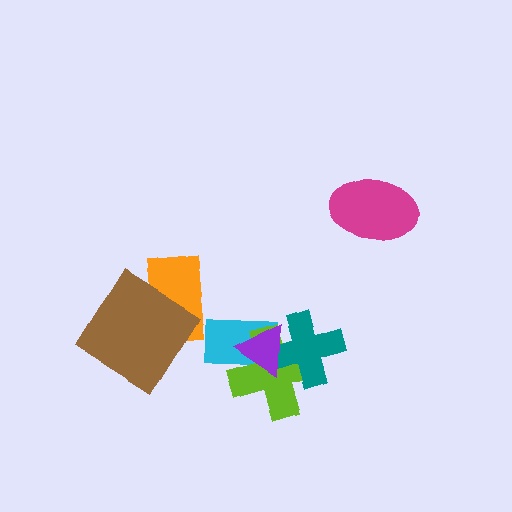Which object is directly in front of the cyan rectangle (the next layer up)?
The lime cross is directly in front of the cyan rectangle.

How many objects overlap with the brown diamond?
1 object overlaps with the brown diamond.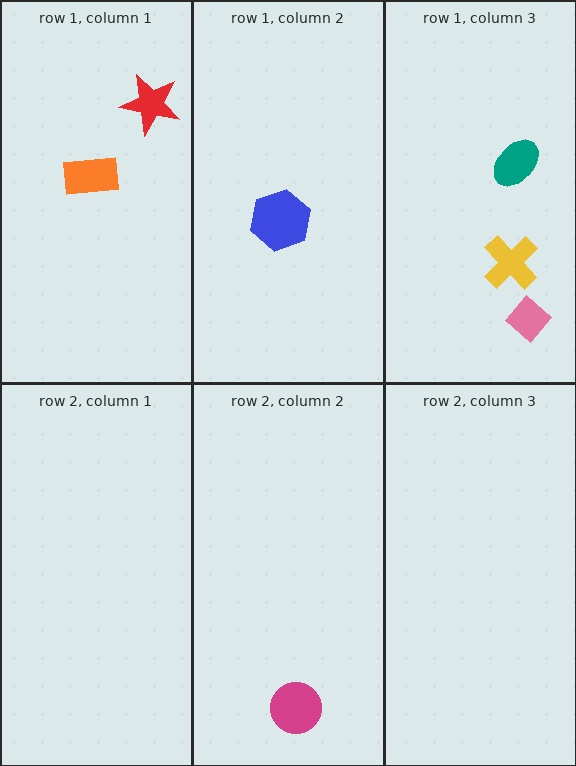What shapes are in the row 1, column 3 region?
The teal ellipse, the pink diamond, the yellow cross.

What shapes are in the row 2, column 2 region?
The magenta circle.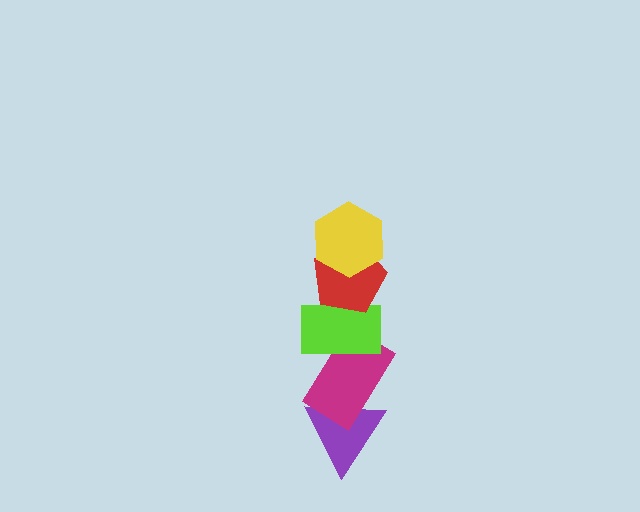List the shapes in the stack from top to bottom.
From top to bottom: the yellow hexagon, the red pentagon, the lime rectangle, the magenta rectangle, the purple triangle.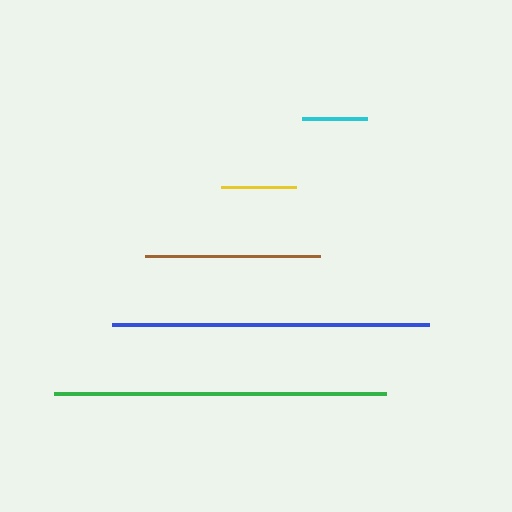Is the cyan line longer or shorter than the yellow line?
The yellow line is longer than the cyan line.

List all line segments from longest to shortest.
From longest to shortest: green, blue, brown, yellow, cyan.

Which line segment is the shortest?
The cyan line is the shortest at approximately 64 pixels.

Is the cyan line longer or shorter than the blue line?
The blue line is longer than the cyan line.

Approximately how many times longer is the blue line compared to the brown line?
The blue line is approximately 1.8 times the length of the brown line.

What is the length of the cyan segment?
The cyan segment is approximately 64 pixels long.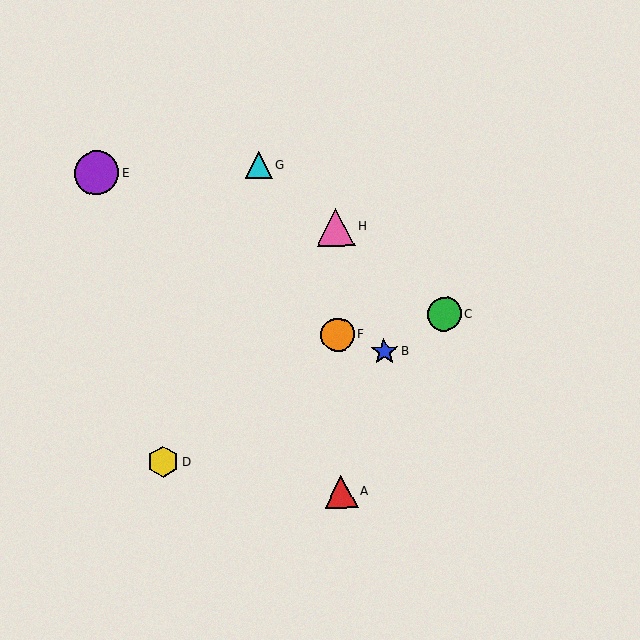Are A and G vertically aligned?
No, A is at x≈341 and G is at x≈259.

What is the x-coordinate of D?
Object D is at x≈163.